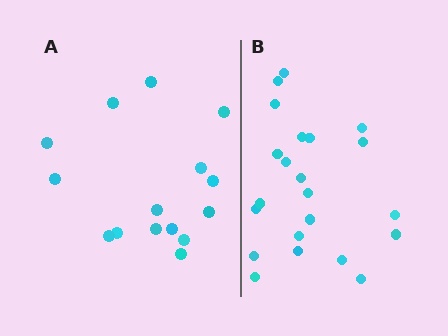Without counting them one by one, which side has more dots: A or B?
Region B (the right region) has more dots.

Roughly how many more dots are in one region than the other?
Region B has roughly 8 or so more dots than region A.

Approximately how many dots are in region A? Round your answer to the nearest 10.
About 20 dots. (The exact count is 15, which rounds to 20.)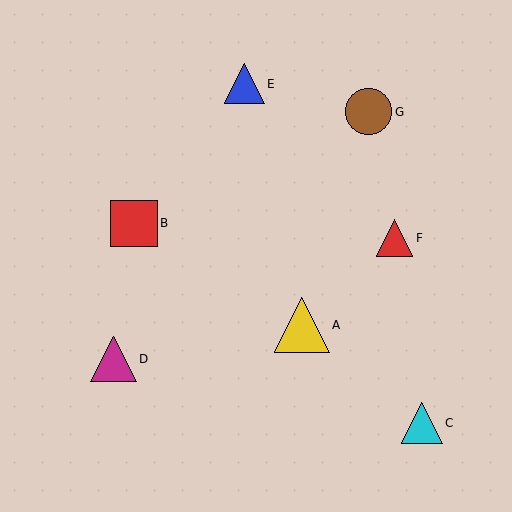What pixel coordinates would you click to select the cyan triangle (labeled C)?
Click at (422, 423) to select the cyan triangle C.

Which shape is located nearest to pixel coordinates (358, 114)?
The brown circle (labeled G) at (369, 112) is nearest to that location.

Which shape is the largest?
The yellow triangle (labeled A) is the largest.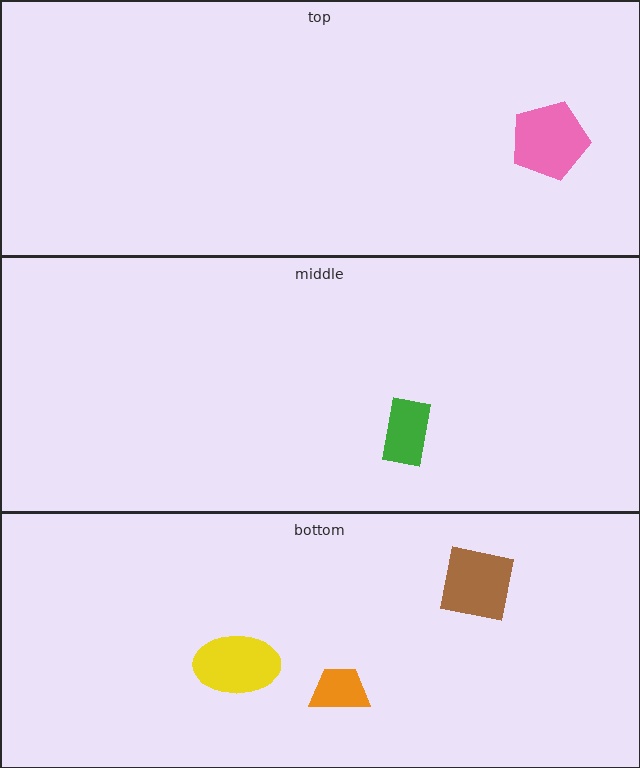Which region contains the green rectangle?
The middle region.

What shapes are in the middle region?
The green rectangle.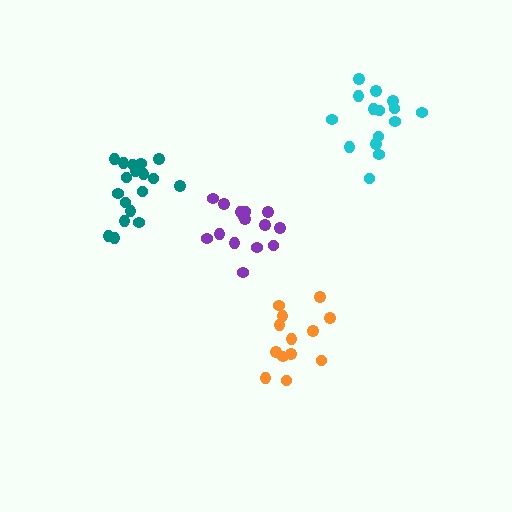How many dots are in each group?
Group 1: 16 dots, Group 2: 15 dots, Group 3: 13 dots, Group 4: 18 dots (62 total).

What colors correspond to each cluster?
The clusters are colored: purple, cyan, orange, teal.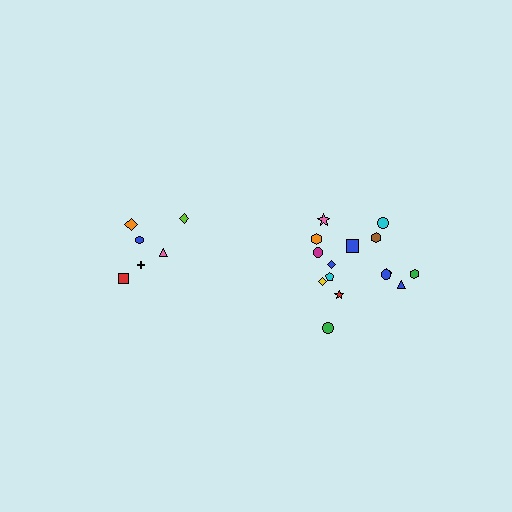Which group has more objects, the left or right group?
The right group.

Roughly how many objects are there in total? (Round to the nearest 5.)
Roughly 20 objects in total.